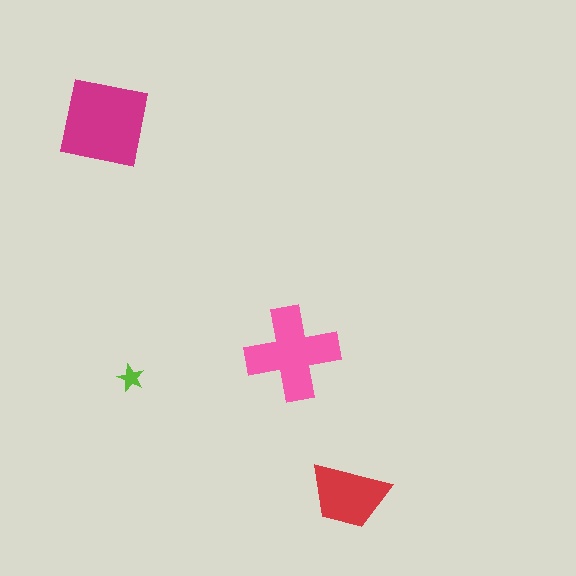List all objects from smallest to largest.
The lime star, the red trapezoid, the pink cross, the magenta square.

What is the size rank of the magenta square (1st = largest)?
1st.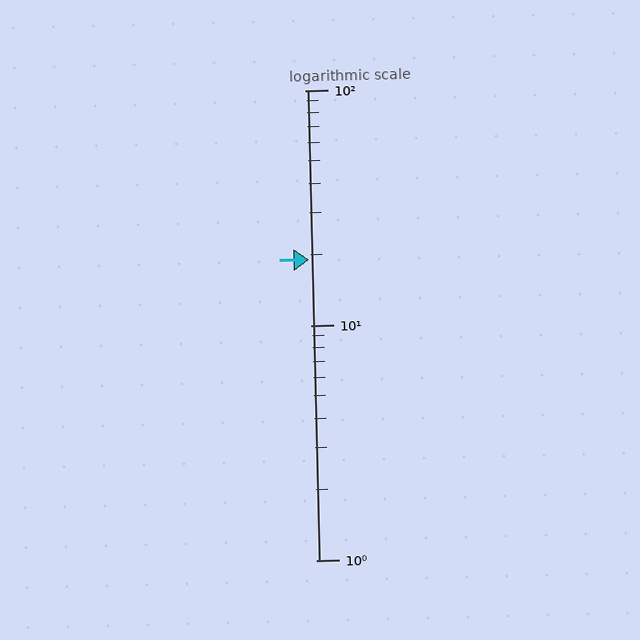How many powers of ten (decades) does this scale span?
The scale spans 2 decades, from 1 to 100.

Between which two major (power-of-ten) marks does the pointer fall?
The pointer is between 10 and 100.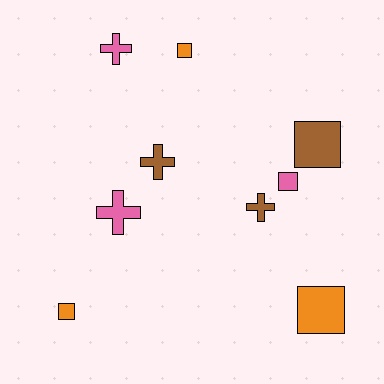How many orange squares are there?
There are 3 orange squares.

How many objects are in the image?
There are 9 objects.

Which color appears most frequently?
Pink, with 3 objects.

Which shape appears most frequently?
Square, with 5 objects.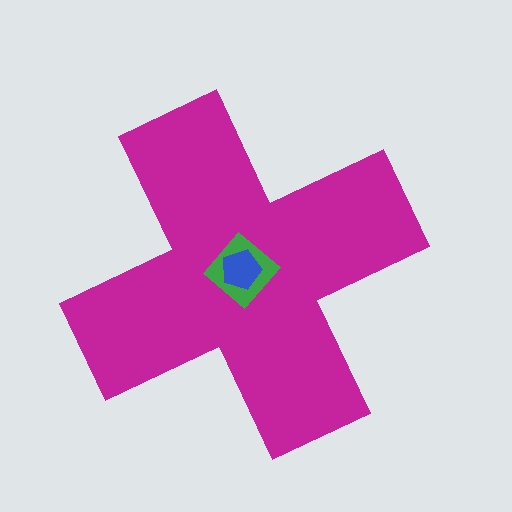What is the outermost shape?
The magenta cross.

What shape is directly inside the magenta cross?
The green diamond.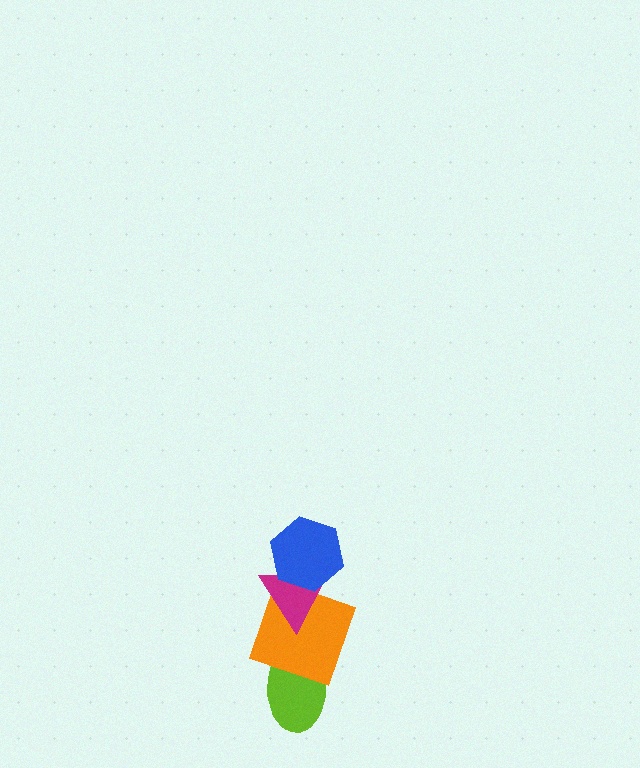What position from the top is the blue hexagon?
The blue hexagon is 1st from the top.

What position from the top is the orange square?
The orange square is 3rd from the top.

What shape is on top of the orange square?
The magenta triangle is on top of the orange square.